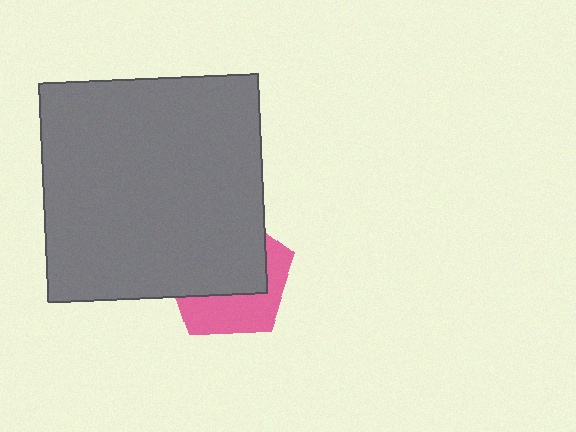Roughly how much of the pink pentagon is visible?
A small part of it is visible (roughly 40%).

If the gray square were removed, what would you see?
You would see the complete pink pentagon.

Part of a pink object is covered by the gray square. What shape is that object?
It is a pentagon.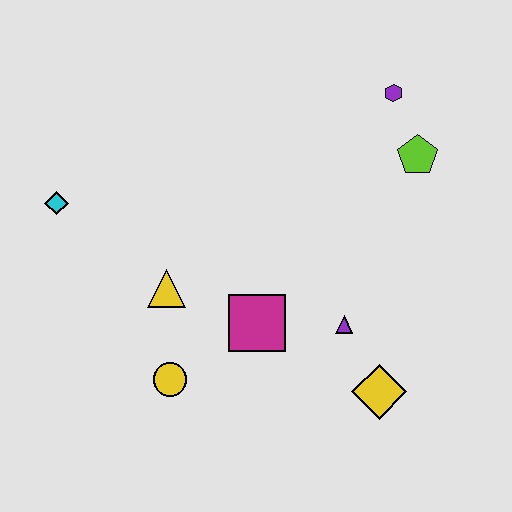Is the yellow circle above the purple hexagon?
No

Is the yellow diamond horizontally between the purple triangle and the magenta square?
No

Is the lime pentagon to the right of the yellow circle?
Yes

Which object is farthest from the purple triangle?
The cyan diamond is farthest from the purple triangle.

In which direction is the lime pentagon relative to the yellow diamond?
The lime pentagon is above the yellow diamond.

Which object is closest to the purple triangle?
The yellow diamond is closest to the purple triangle.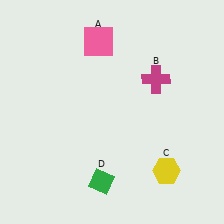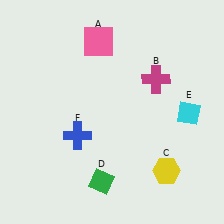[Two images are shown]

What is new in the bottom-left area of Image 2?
A blue cross (F) was added in the bottom-left area of Image 2.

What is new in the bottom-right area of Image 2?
A cyan diamond (E) was added in the bottom-right area of Image 2.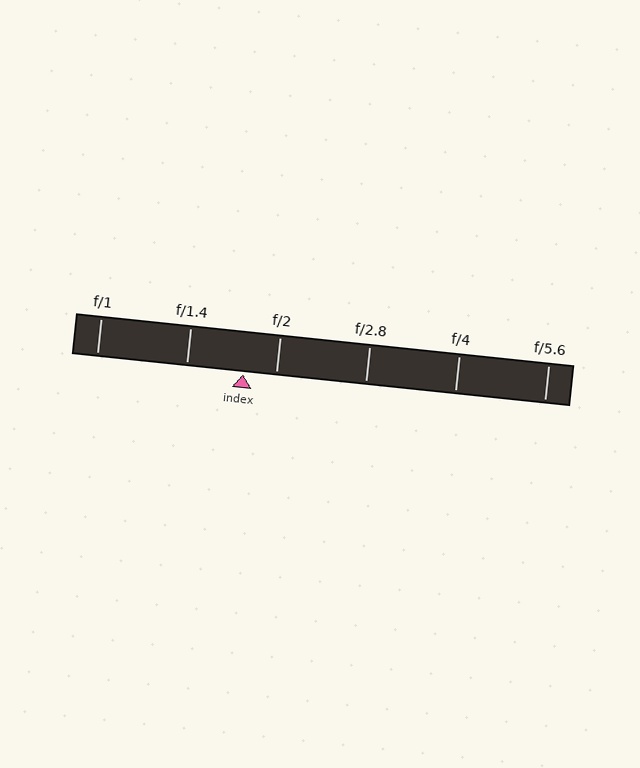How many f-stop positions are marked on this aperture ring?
There are 6 f-stop positions marked.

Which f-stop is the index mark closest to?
The index mark is closest to f/2.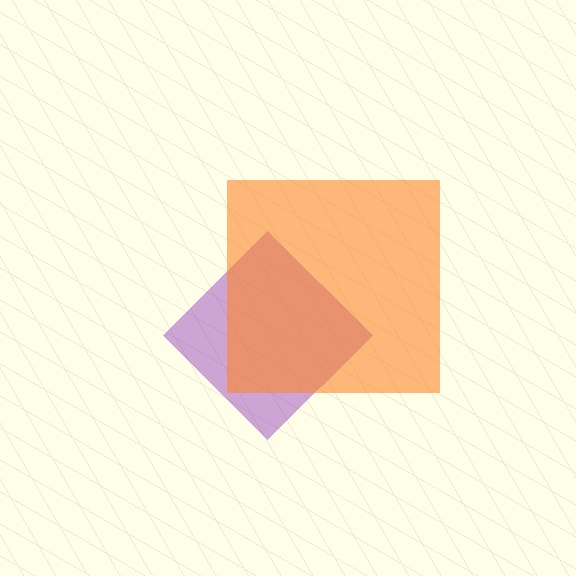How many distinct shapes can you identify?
There are 2 distinct shapes: a purple diamond, an orange square.